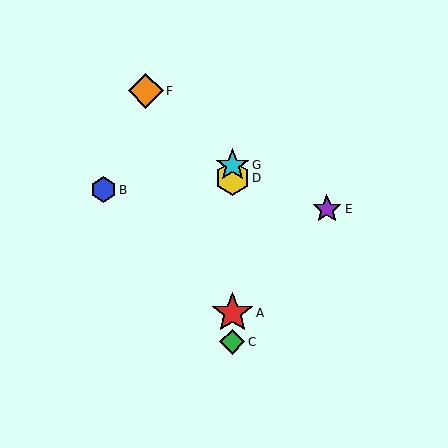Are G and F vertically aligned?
No, G is at x≈232 and F is at x≈146.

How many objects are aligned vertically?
4 objects (A, C, D, G) are aligned vertically.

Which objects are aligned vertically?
Objects A, C, D, G are aligned vertically.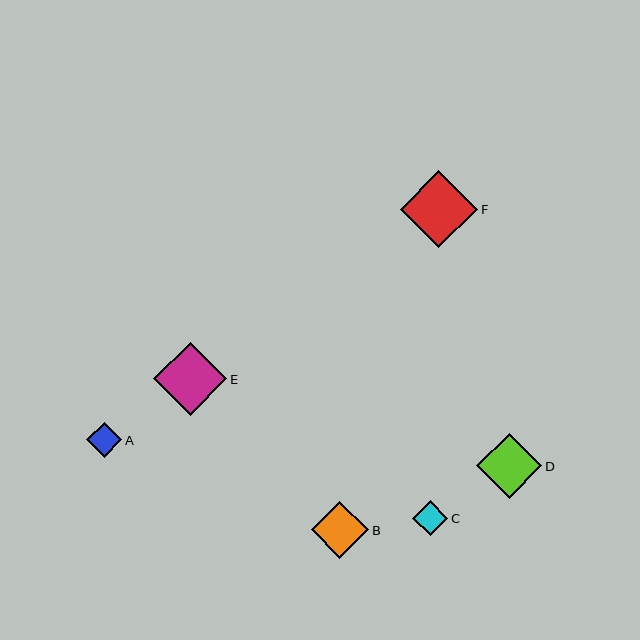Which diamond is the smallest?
Diamond C is the smallest with a size of approximately 35 pixels.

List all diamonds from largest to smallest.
From largest to smallest: F, E, D, B, A, C.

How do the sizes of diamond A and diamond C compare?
Diamond A and diamond C are approximately the same size.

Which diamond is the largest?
Diamond F is the largest with a size of approximately 77 pixels.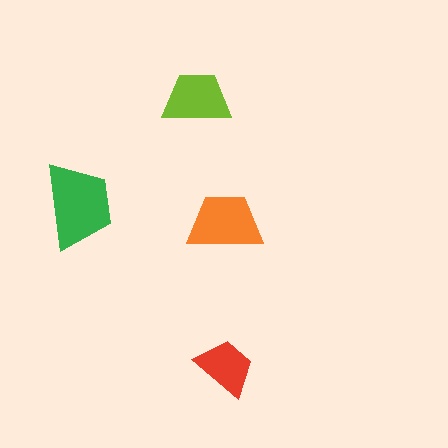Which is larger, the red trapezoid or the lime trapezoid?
The lime one.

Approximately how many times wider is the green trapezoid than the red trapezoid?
About 1.5 times wider.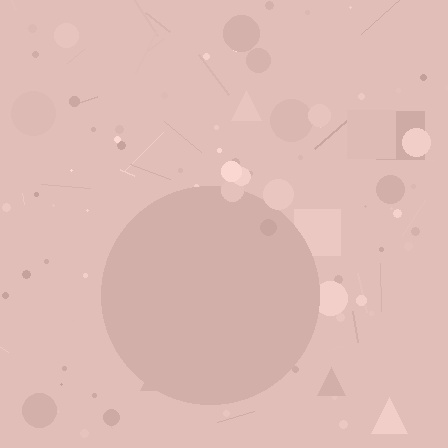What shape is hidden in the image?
A circle is hidden in the image.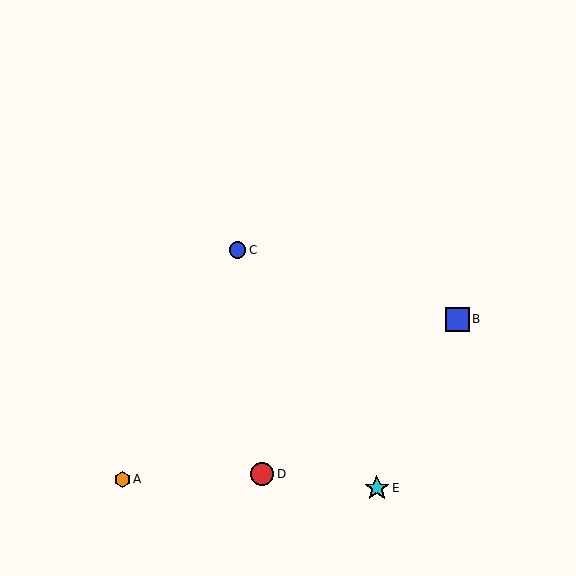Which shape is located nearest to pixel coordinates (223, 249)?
The blue circle (labeled C) at (237, 250) is nearest to that location.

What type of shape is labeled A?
Shape A is an orange hexagon.